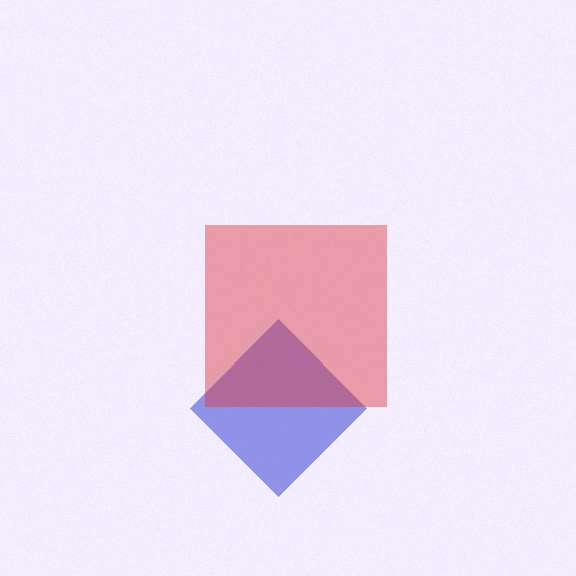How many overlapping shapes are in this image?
There are 2 overlapping shapes in the image.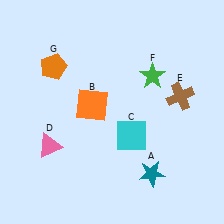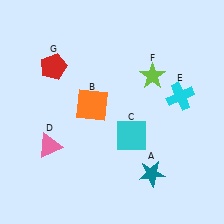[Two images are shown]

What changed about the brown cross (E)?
In Image 1, E is brown. In Image 2, it changed to cyan.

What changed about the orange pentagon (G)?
In Image 1, G is orange. In Image 2, it changed to red.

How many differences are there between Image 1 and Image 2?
There are 3 differences between the two images.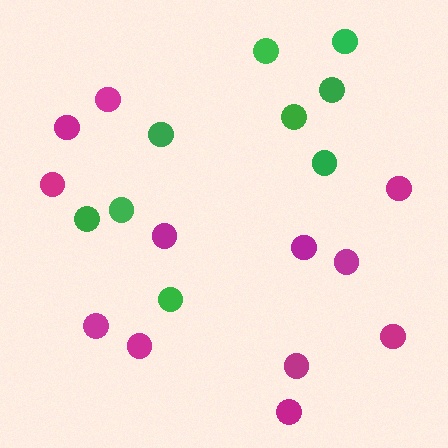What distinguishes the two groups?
There are 2 groups: one group of magenta circles (12) and one group of green circles (9).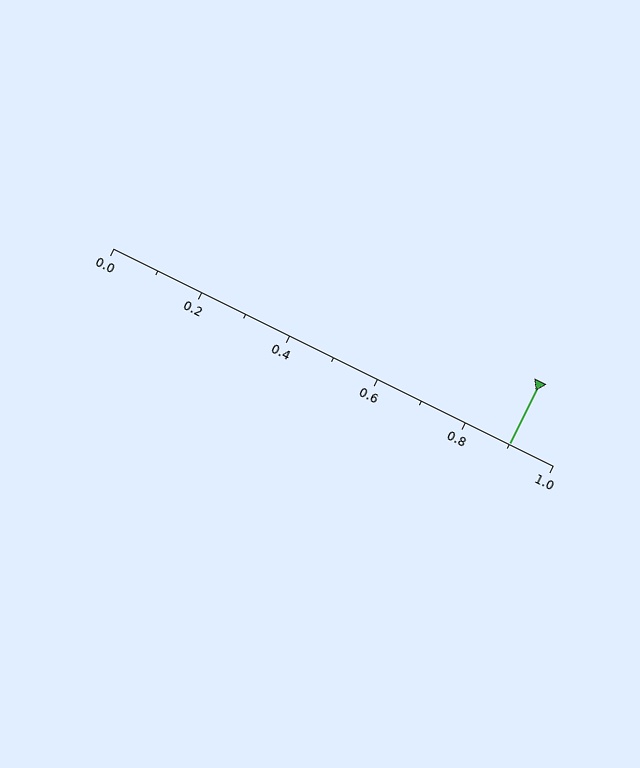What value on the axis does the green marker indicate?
The marker indicates approximately 0.9.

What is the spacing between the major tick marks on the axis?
The major ticks are spaced 0.2 apart.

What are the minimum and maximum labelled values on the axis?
The axis runs from 0.0 to 1.0.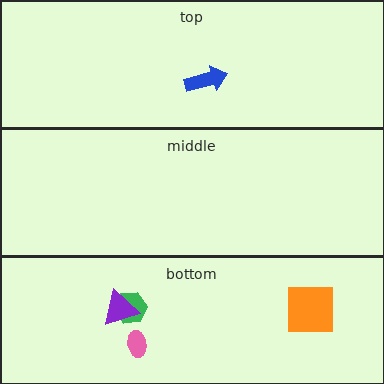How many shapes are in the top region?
1.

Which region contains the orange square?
The bottom region.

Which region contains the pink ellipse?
The bottom region.